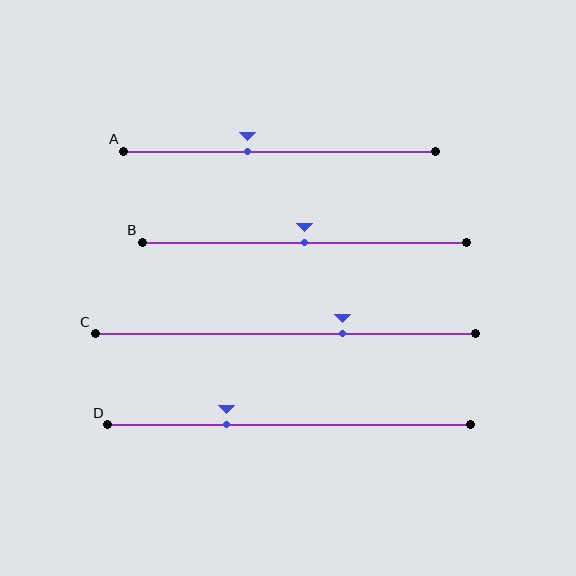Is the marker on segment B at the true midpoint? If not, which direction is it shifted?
Yes, the marker on segment B is at the true midpoint.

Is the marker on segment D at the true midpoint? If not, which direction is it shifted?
No, the marker on segment D is shifted to the left by about 17% of the segment length.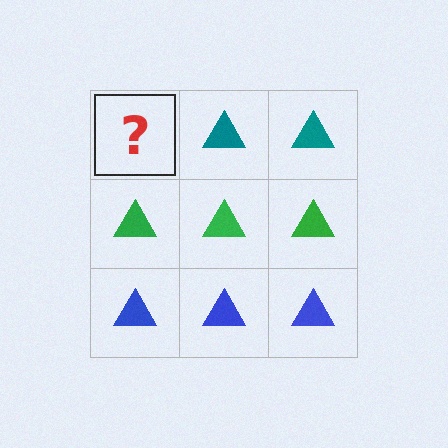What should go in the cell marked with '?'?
The missing cell should contain a teal triangle.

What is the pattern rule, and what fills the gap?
The rule is that each row has a consistent color. The gap should be filled with a teal triangle.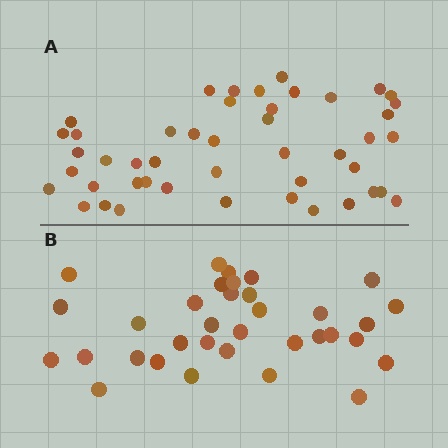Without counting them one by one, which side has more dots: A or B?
Region A (the top region) has more dots.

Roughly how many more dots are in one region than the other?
Region A has roughly 12 or so more dots than region B.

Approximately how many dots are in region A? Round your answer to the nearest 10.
About 50 dots. (The exact count is 46, which rounds to 50.)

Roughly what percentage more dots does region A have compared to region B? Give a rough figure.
About 35% more.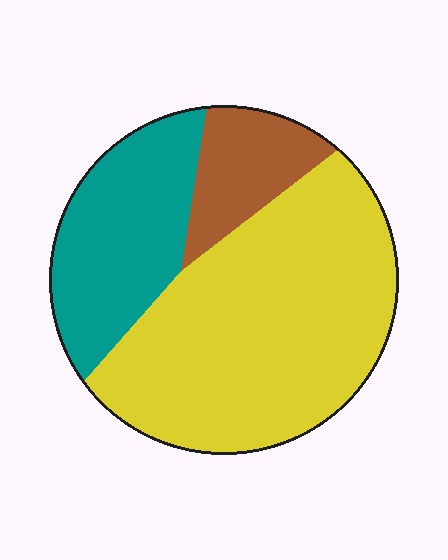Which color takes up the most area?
Yellow, at roughly 60%.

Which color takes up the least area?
Brown, at roughly 15%.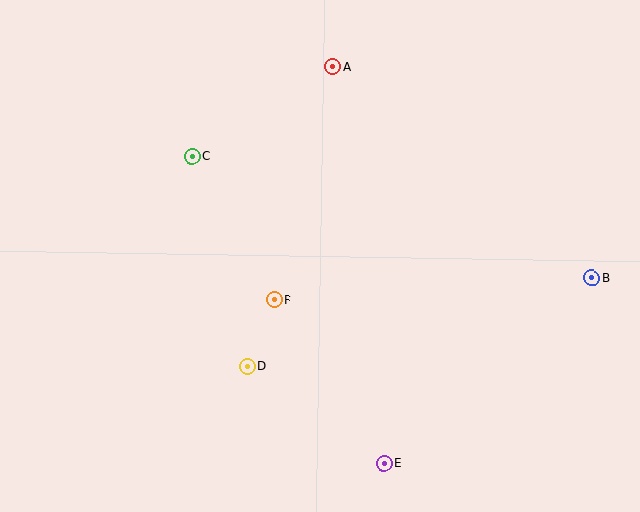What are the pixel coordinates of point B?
Point B is at (591, 278).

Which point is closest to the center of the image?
Point F at (275, 300) is closest to the center.